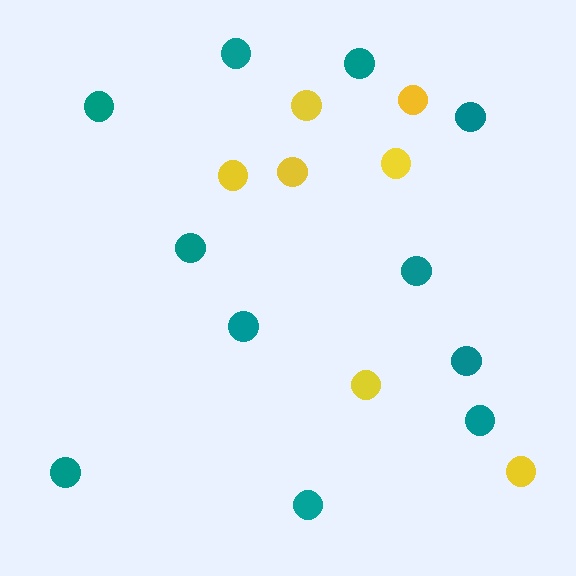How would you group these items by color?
There are 2 groups: one group of yellow circles (7) and one group of teal circles (11).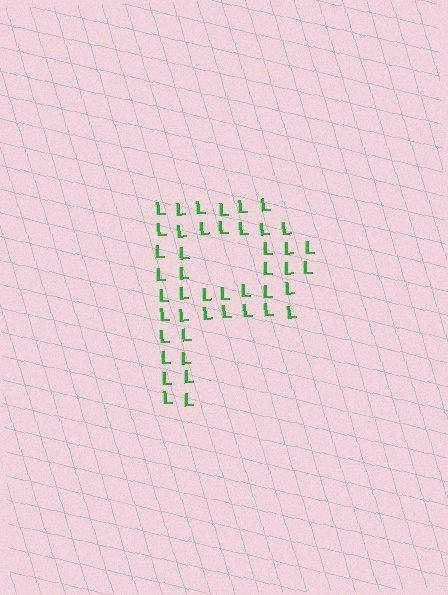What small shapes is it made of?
It is made of small letter L's.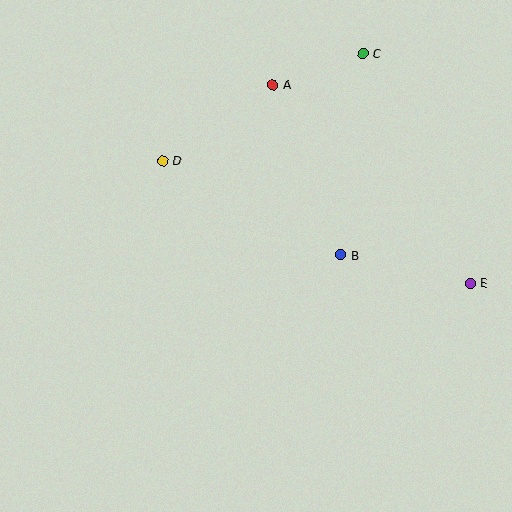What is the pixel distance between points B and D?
The distance between B and D is 201 pixels.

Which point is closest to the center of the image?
Point B at (341, 255) is closest to the center.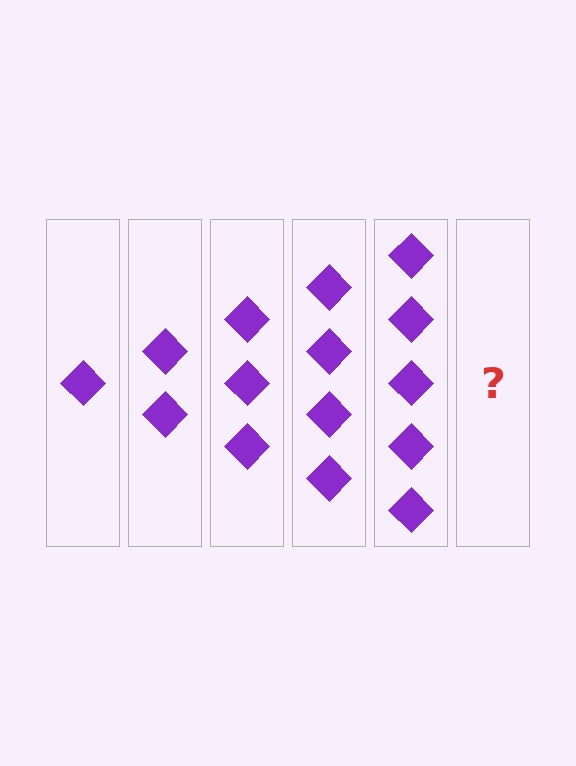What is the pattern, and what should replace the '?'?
The pattern is that each step adds one more diamond. The '?' should be 6 diamonds.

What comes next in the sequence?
The next element should be 6 diamonds.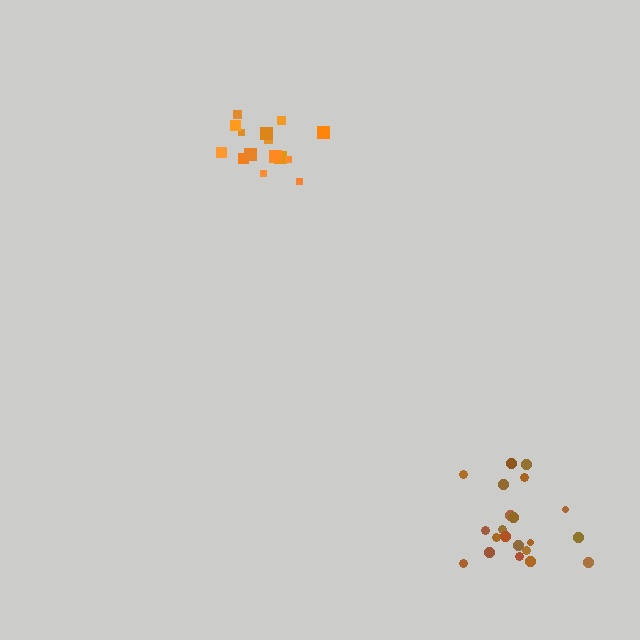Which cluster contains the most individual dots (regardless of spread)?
Brown (21).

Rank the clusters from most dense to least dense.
brown, orange.